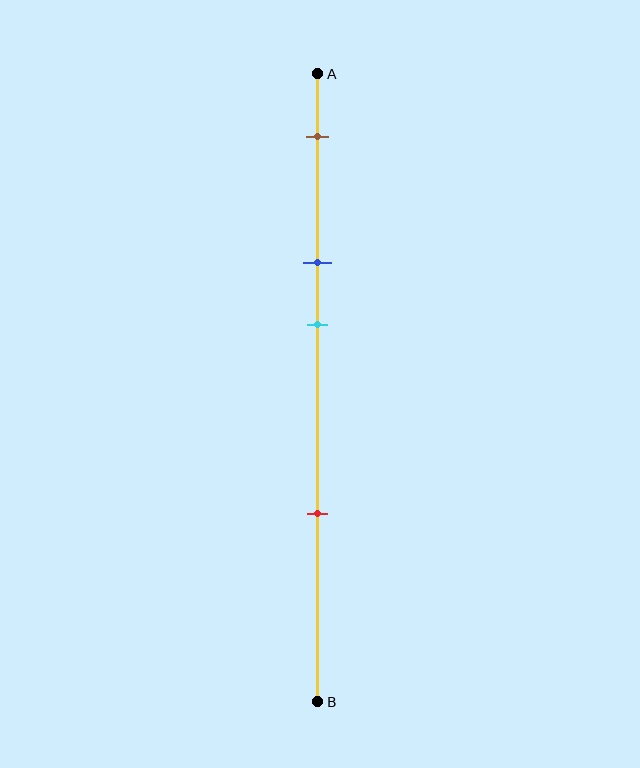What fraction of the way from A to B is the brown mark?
The brown mark is approximately 10% (0.1) of the way from A to B.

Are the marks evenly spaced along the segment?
No, the marks are not evenly spaced.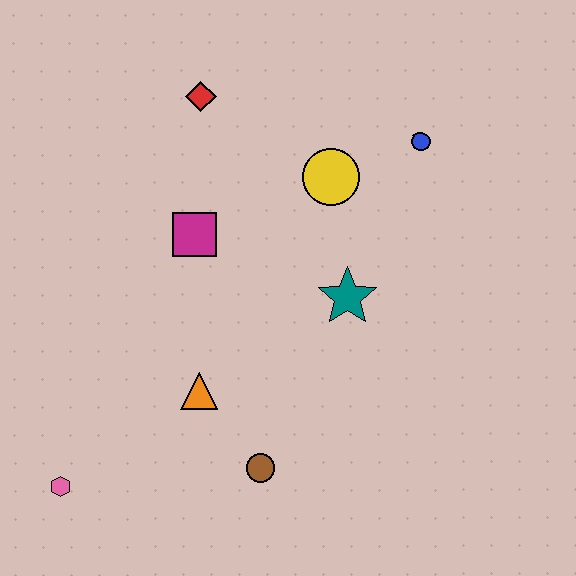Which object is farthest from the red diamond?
The pink hexagon is farthest from the red diamond.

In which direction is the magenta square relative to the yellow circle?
The magenta square is to the left of the yellow circle.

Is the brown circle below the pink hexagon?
No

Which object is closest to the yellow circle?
The blue circle is closest to the yellow circle.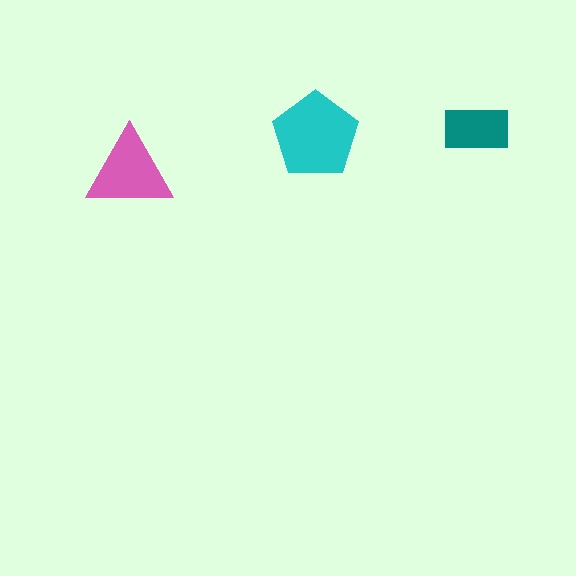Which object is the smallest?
The teal rectangle.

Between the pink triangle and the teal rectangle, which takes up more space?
The pink triangle.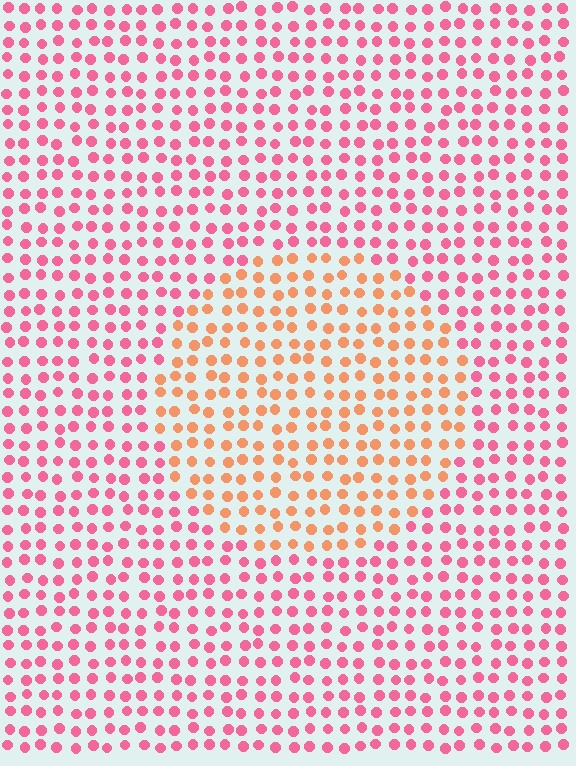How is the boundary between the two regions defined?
The boundary is defined purely by a slight shift in hue (about 42 degrees). Spacing, size, and orientation are identical on both sides.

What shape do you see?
I see a circle.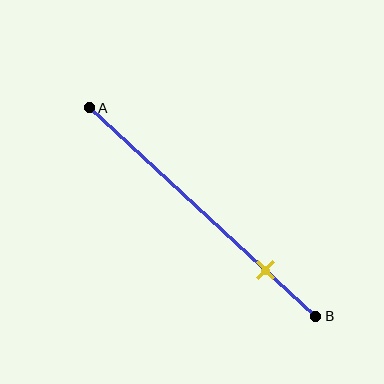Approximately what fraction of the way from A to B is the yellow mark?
The yellow mark is approximately 80% of the way from A to B.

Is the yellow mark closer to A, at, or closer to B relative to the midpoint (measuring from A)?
The yellow mark is closer to point B than the midpoint of segment AB.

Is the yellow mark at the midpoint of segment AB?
No, the mark is at about 80% from A, not at the 50% midpoint.